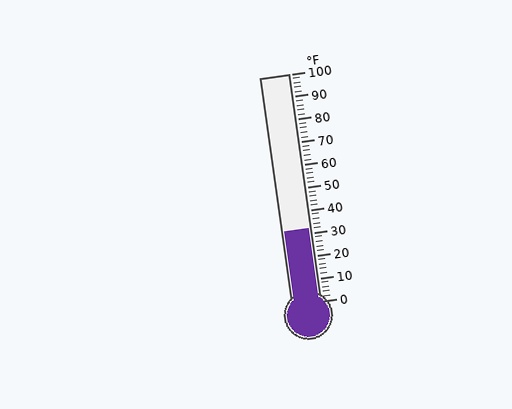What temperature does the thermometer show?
The thermometer shows approximately 32°F.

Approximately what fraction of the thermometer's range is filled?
The thermometer is filled to approximately 30% of its range.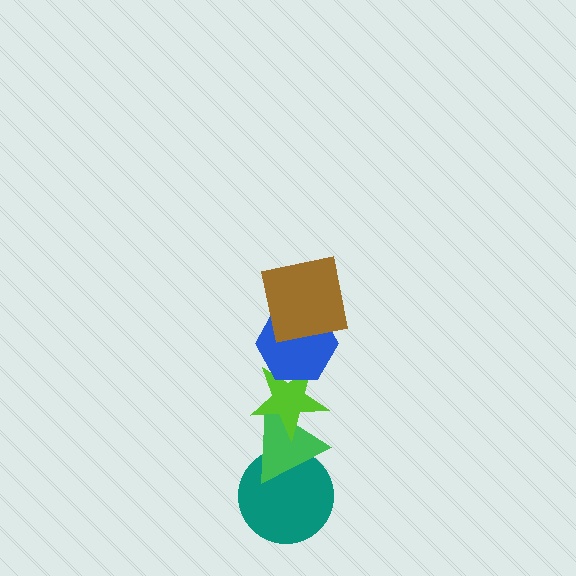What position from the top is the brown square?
The brown square is 1st from the top.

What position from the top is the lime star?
The lime star is 3rd from the top.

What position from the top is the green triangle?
The green triangle is 4th from the top.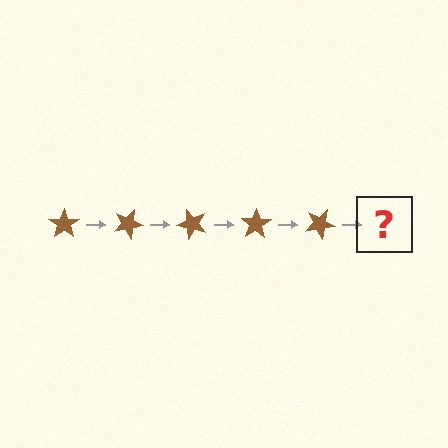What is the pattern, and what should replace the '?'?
The pattern is that the star rotates 25 degrees each step. The '?' should be a brown star rotated 125 degrees.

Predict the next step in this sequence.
The next step is a brown star rotated 125 degrees.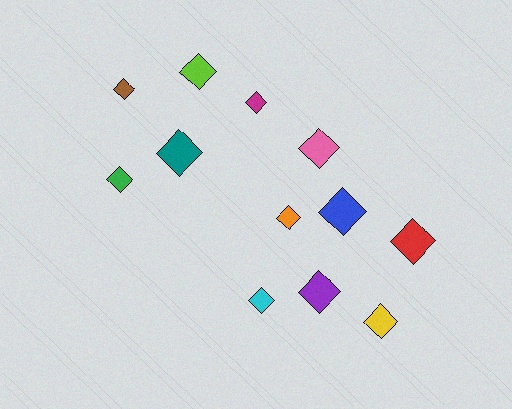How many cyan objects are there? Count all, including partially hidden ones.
There is 1 cyan object.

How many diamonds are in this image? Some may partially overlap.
There are 12 diamonds.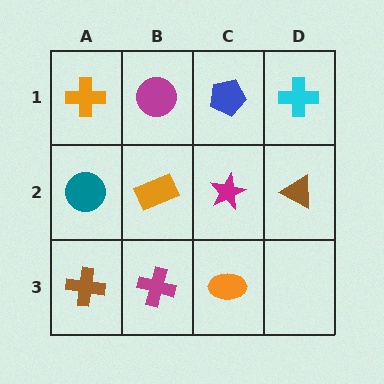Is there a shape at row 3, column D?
No, that cell is empty.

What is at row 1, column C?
A blue pentagon.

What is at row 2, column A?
A teal circle.